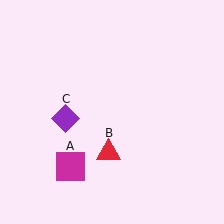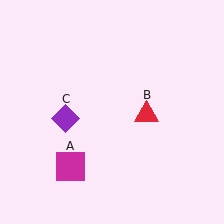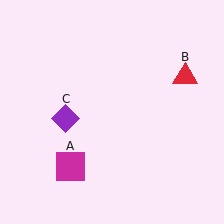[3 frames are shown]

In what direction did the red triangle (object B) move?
The red triangle (object B) moved up and to the right.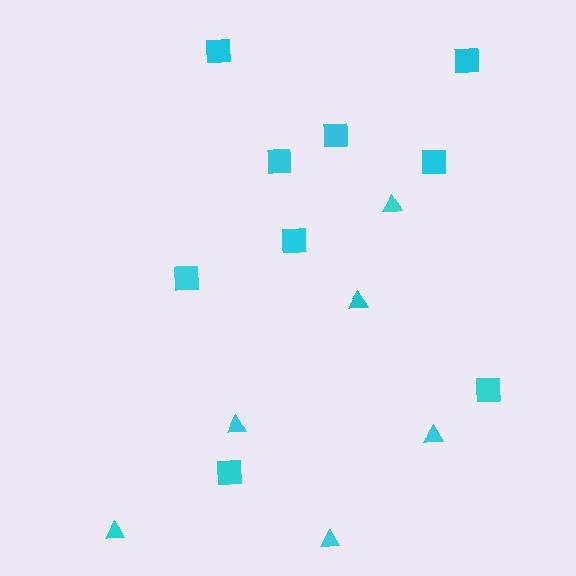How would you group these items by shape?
There are 2 groups: one group of triangles (6) and one group of squares (9).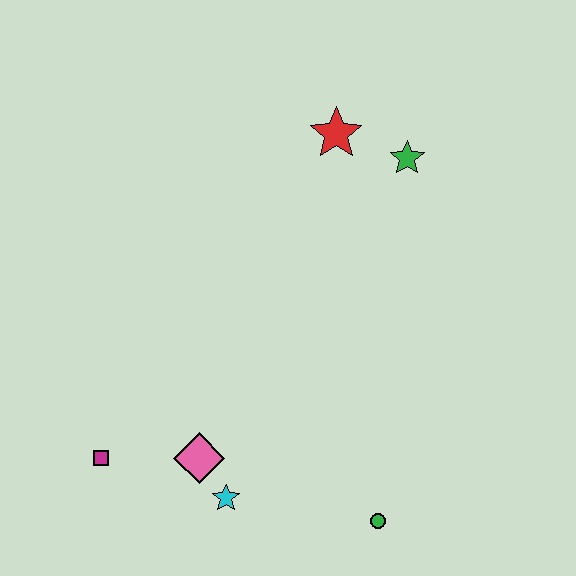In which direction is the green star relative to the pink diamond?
The green star is above the pink diamond.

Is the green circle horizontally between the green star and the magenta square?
Yes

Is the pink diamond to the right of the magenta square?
Yes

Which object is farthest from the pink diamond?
The green star is farthest from the pink diamond.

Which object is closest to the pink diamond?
The cyan star is closest to the pink diamond.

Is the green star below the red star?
Yes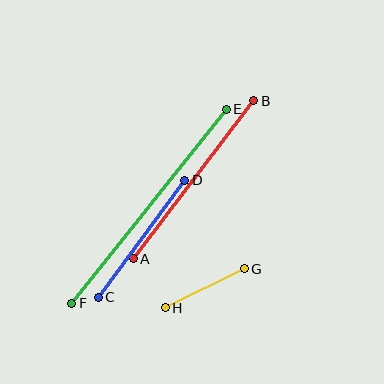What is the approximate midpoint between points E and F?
The midpoint is at approximately (149, 206) pixels.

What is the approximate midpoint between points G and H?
The midpoint is at approximately (205, 288) pixels.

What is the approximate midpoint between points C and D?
The midpoint is at approximately (142, 239) pixels.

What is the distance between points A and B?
The distance is approximately 199 pixels.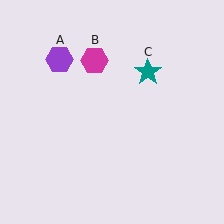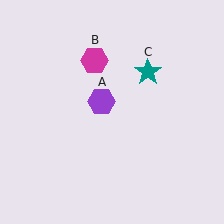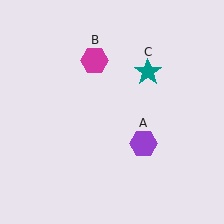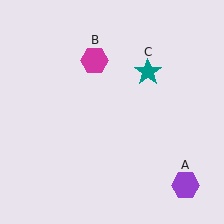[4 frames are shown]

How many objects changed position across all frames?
1 object changed position: purple hexagon (object A).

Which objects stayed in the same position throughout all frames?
Magenta hexagon (object B) and teal star (object C) remained stationary.